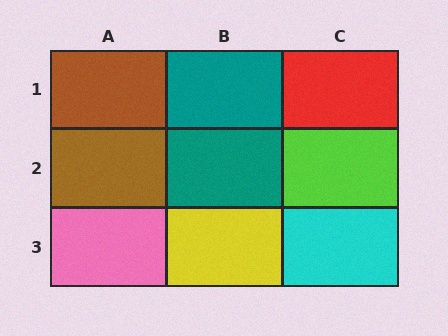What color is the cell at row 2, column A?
Brown.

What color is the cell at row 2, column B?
Teal.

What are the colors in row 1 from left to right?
Brown, teal, red.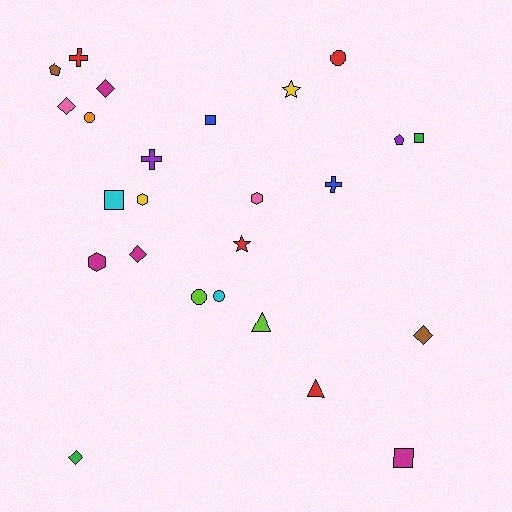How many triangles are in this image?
There are 2 triangles.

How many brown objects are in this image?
There are 2 brown objects.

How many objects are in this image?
There are 25 objects.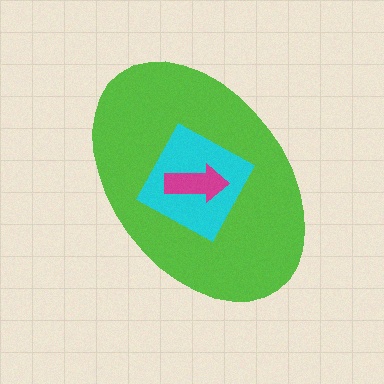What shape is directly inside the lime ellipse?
The cyan square.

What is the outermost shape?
The lime ellipse.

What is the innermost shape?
The magenta arrow.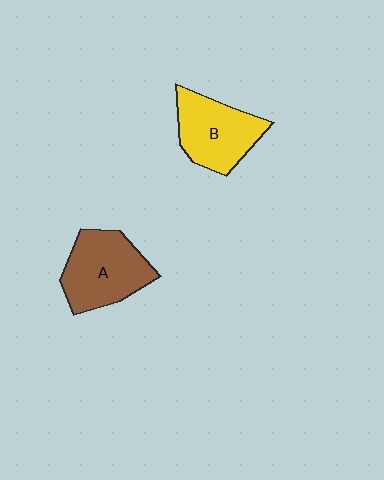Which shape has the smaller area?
Shape B (yellow).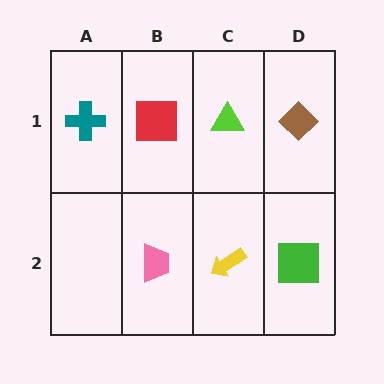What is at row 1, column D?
A brown diamond.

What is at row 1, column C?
A lime triangle.